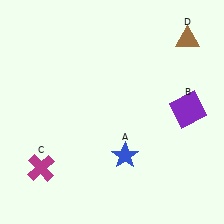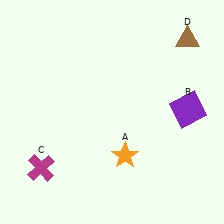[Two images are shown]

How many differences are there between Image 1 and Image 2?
There is 1 difference between the two images.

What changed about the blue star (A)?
In Image 1, A is blue. In Image 2, it changed to orange.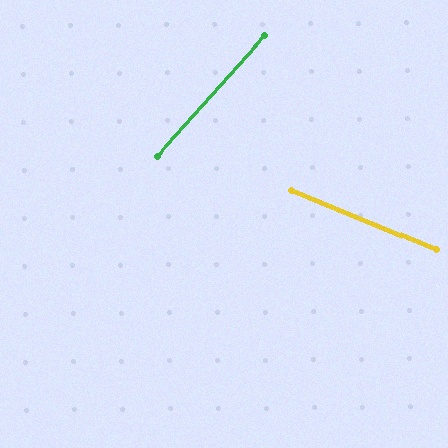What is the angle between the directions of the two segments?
Approximately 70 degrees.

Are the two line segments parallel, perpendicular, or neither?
Neither parallel nor perpendicular — they differ by about 70°.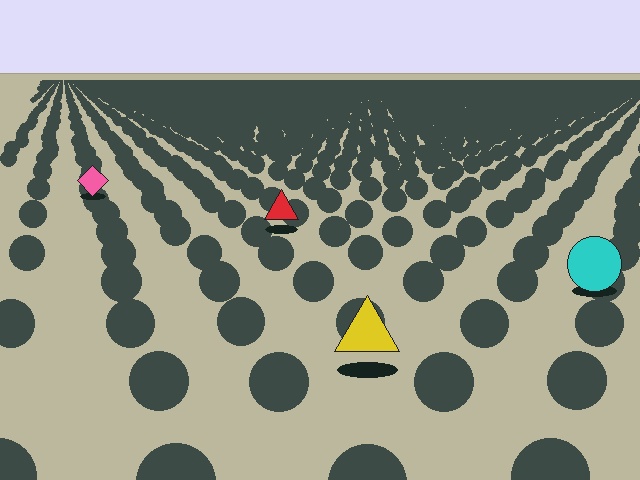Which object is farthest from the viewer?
The pink diamond is farthest from the viewer. It appears smaller and the ground texture around it is denser.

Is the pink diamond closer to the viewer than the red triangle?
No. The red triangle is closer — you can tell from the texture gradient: the ground texture is coarser near it.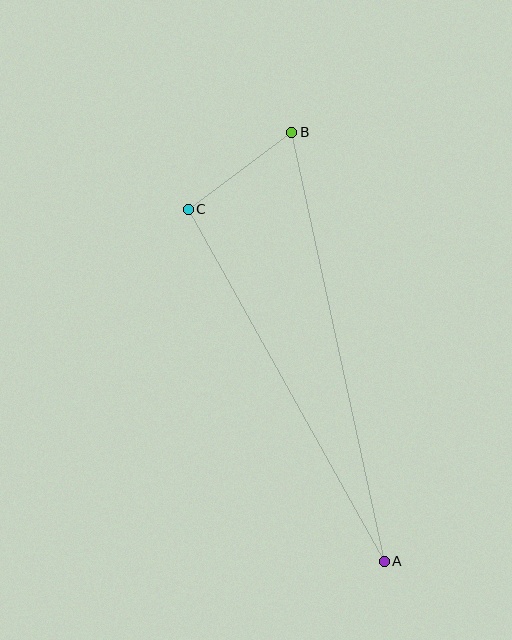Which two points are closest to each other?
Points B and C are closest to each other.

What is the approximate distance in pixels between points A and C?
The distance between A and C is approximately 403 pixels.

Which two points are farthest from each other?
Points A and B are farthest from each other.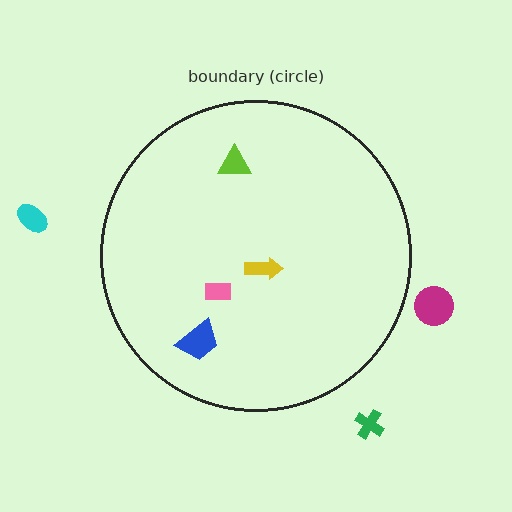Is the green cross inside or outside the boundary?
Outside.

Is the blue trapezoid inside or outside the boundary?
Inside.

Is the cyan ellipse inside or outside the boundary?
Outside.